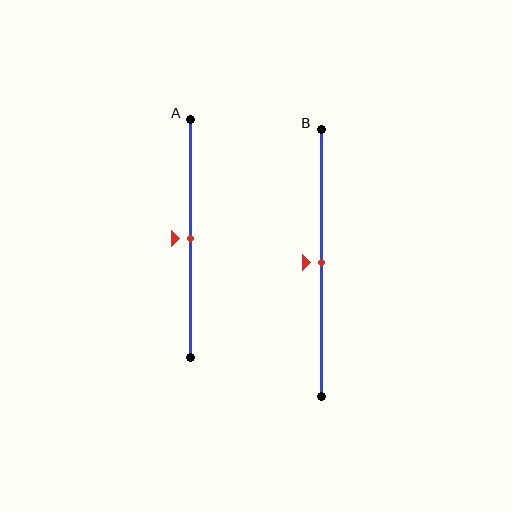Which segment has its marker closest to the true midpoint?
Segment A has its marker closest to the true midpoint.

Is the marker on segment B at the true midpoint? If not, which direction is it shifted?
Yes, the marker on segment B is at the true midpoint.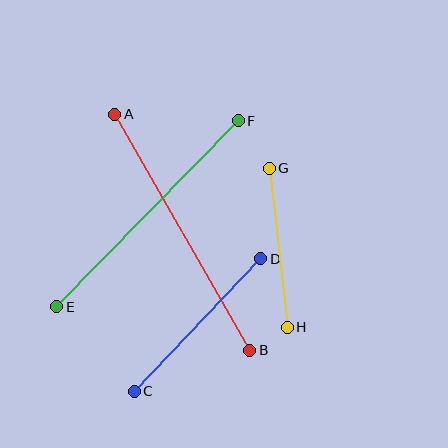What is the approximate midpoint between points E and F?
The midpoint is at approximately (147, 214) pixels.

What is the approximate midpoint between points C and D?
The midpoint is at approximately (198, 325) pixels.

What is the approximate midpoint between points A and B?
The midpoint is at approximately (182, 232) pixels.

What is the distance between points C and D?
The distance is approximately 183 pixels.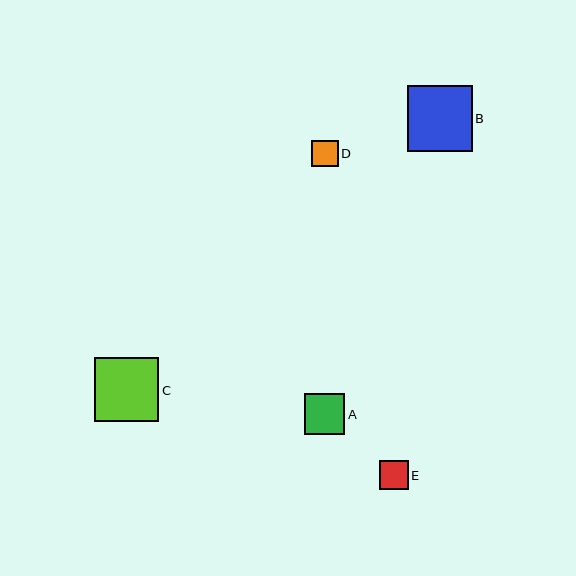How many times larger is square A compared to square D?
Square A is approximately 1.5 times the size of square D.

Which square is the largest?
Square B is the largest with a size of approximately 65 pixels.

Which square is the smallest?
Square D is the smallest with a size of approximately 27 pixels.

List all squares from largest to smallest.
From largest to smallest: B, C, A, E, D.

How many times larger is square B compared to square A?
Square B is approximately 1.6 times the size of square A.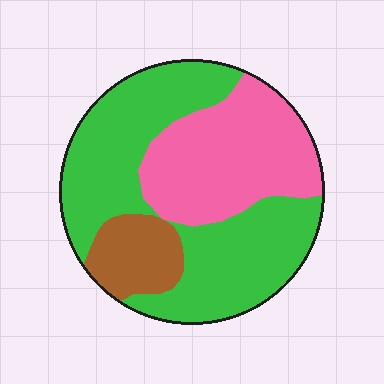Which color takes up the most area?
Green, at roughly 55%.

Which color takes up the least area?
Brown, at roughly 10%.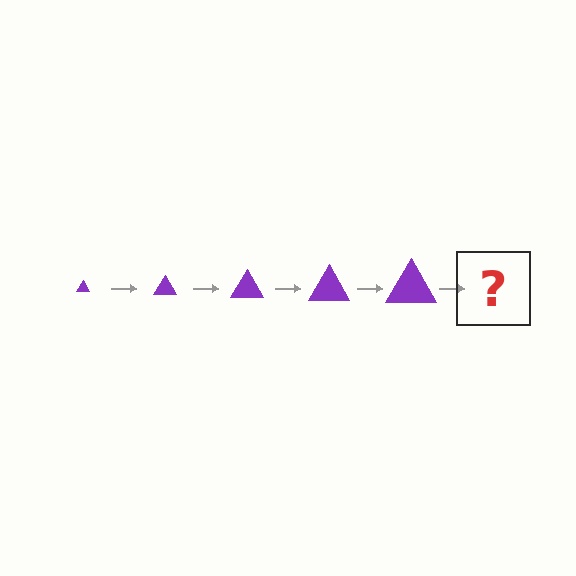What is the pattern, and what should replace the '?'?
The pattern is that the triangle gets progressively larger each step. The '?' should be a purple triangle, larger than the previous one.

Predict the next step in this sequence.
The next step is a purple triangle, larger than the previous one.